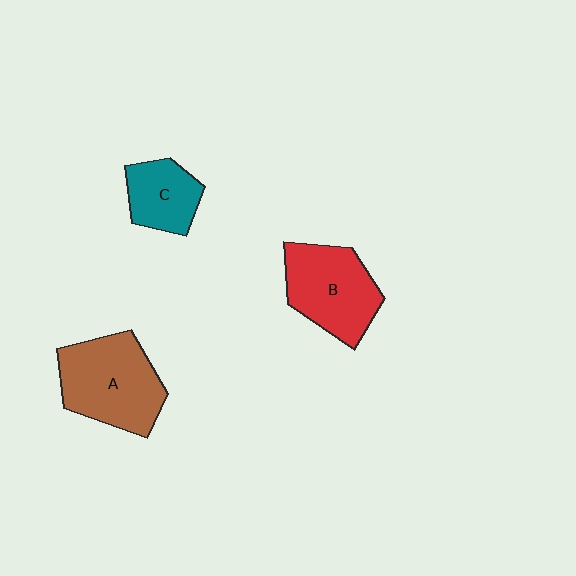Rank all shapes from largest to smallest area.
From largest to smallest: A (brown), B (red), C (teal).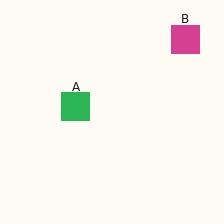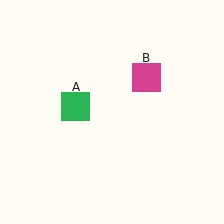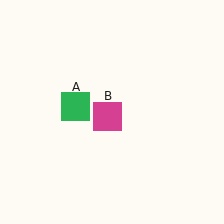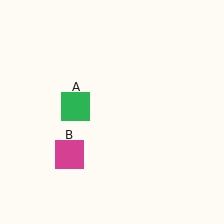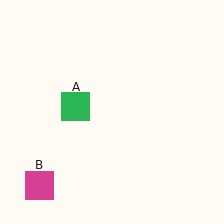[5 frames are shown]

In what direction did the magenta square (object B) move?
The magenta square (object B) moved down and to the left.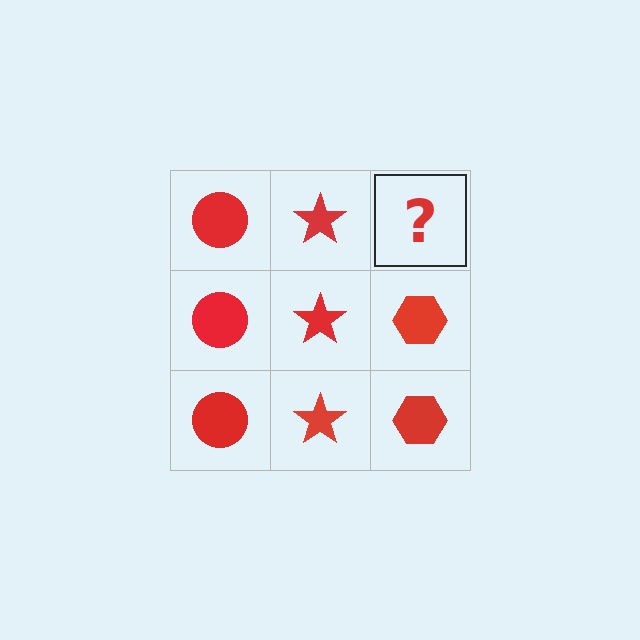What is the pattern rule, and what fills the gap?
The rule is that each column has a consistent shape. The gap should be filled with a red hexagon.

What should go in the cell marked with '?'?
The missing cell should contain a red hexagon.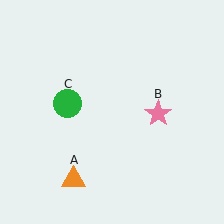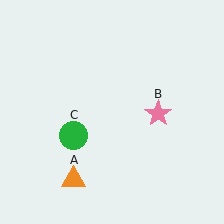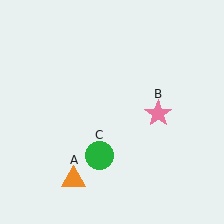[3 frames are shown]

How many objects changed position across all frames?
1 object changed position: green circle (object C).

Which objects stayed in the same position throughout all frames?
Orange triangle (object A) and pink star (object B) remained stationary.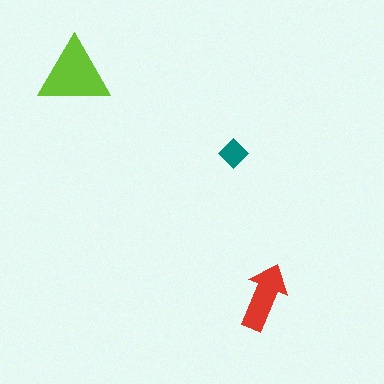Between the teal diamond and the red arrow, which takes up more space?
The red arrow.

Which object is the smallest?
The teal diamond.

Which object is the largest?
The lime triangle.